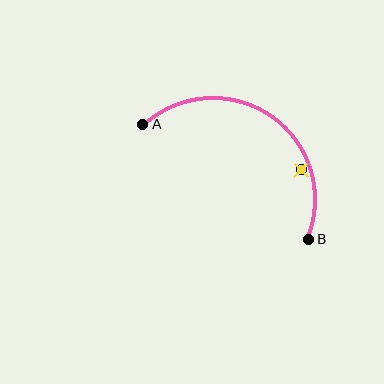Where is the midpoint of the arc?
The arc midpoint is the point on the curve farthest from the straight line joining A and B. It sits above and to the right of that line.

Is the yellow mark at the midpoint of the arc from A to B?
No — the yellow mark does not lie on the arc at all. It sits slightly inside the curve.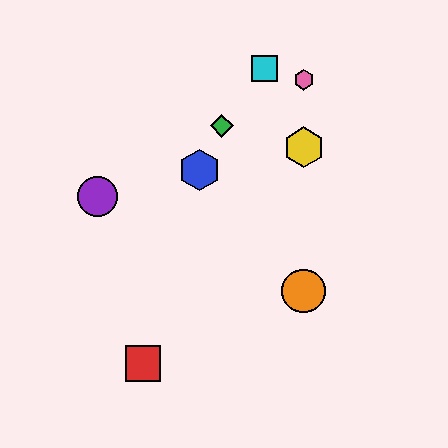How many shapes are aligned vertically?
3 shapes (the yellow hexagon, the orange circle, the pink hexagon) are aligned vertically.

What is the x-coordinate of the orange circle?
The orange circle is at x≈304.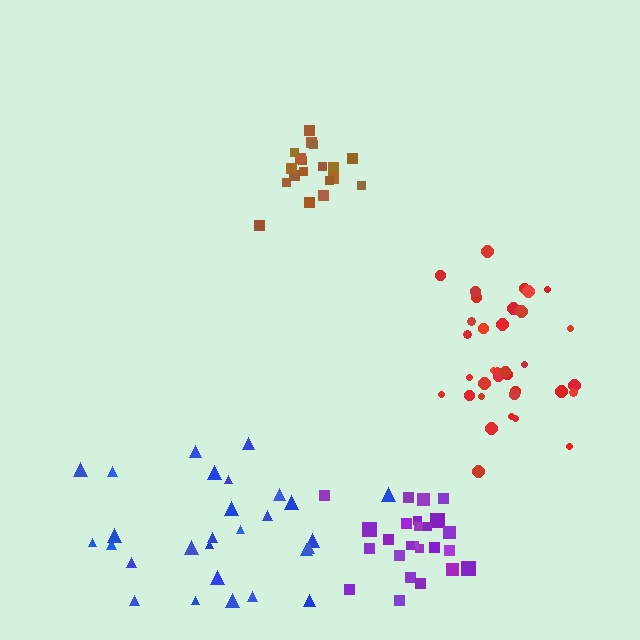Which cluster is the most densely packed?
Brown.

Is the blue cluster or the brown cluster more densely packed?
Brown.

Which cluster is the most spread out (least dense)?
Blue.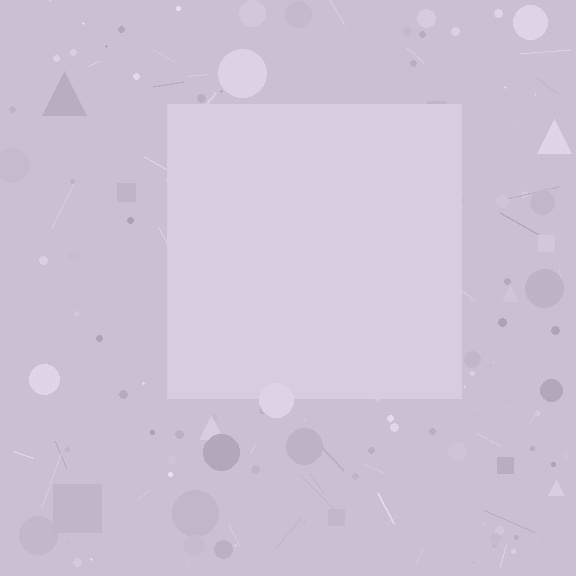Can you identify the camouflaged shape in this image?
The camouflaged shape is a square.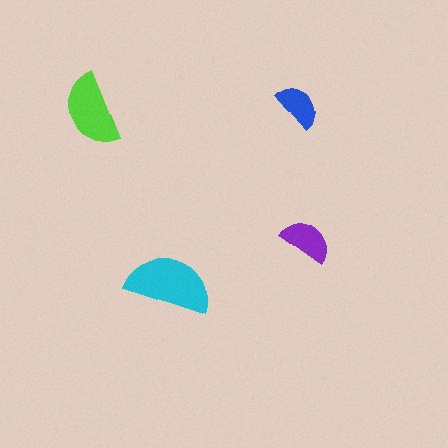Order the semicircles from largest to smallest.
the cyan one, the lime one, the purple one, the blue one.